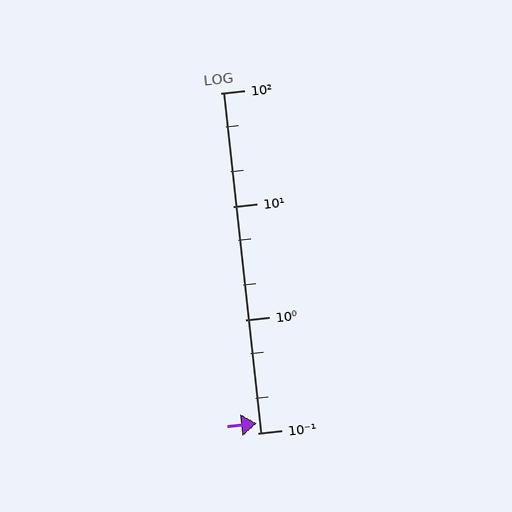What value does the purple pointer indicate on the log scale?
The pointer indicates approximately 0.12.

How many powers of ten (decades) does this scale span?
The scale spans 3 decades, from 0.1 to 100.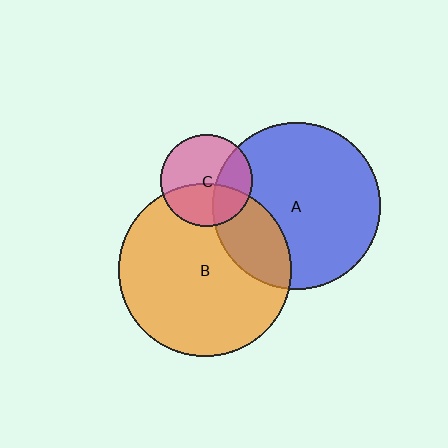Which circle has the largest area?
Circle B (orange).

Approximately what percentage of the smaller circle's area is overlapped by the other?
Approximately 30%.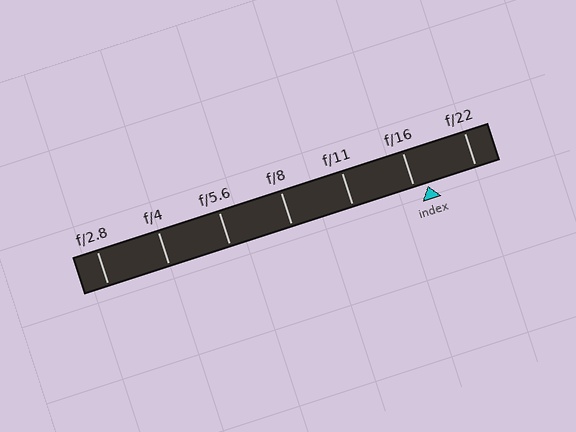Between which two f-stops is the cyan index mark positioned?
The index mark is between f/16 and f/22.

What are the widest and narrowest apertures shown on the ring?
The widest aperture shown is f/2.8 and the narrowest is f/22.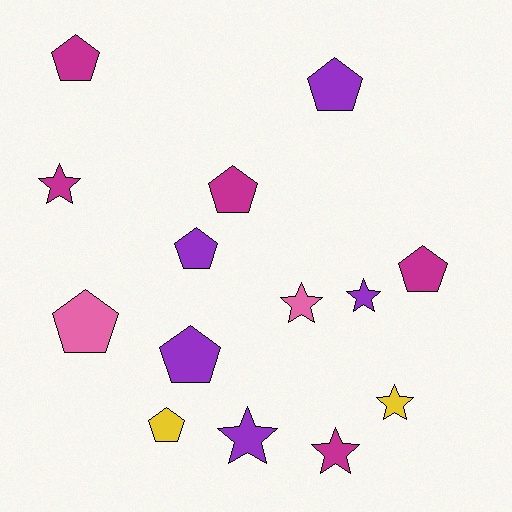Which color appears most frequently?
Purple, with 5 objects.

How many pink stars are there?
There is 1 pink star.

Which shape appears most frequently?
Pentagon, with 8 objects.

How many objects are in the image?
There are 14 objects.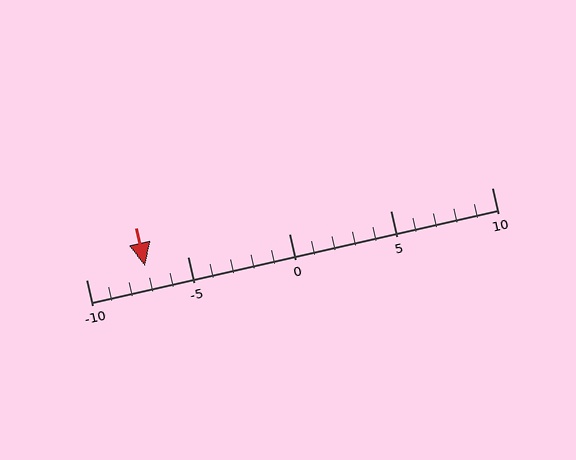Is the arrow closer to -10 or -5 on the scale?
The arrow is closer to -5.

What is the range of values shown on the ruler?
The ruler shows values from -10 to 10.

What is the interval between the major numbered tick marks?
The major tick marks are spaced 5 units apart.